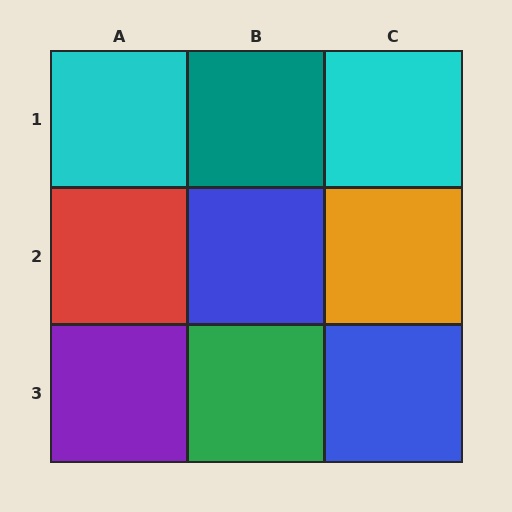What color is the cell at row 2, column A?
Red.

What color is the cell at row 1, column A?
Cyan.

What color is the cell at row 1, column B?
Teal.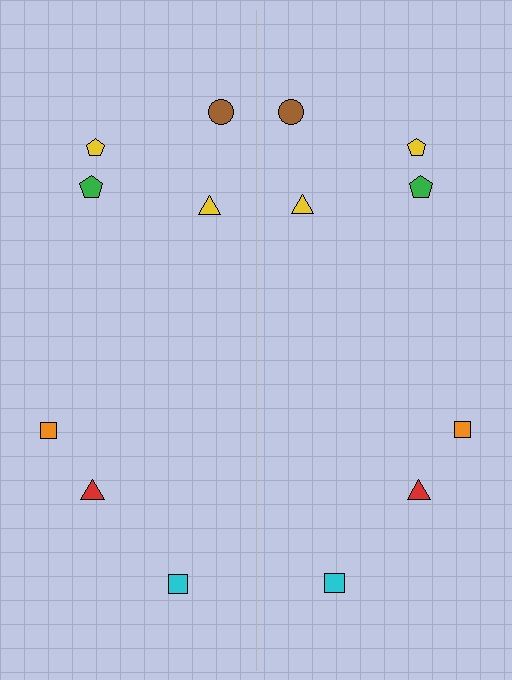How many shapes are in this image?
There are 14 shapes in this image.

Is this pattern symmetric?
Yes, this pattern has bilateral (reflection) symmetry.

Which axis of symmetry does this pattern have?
The pattern has a vertical axis of symmetry running through the center of the image.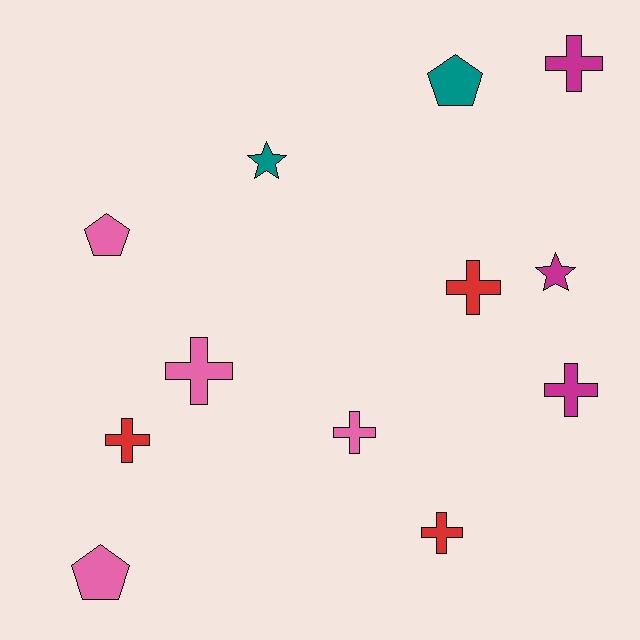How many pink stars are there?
There are no pink stars.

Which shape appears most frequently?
Cross, with 7 objects.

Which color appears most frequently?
Pink, with 4 objects.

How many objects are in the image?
There are 12 objects.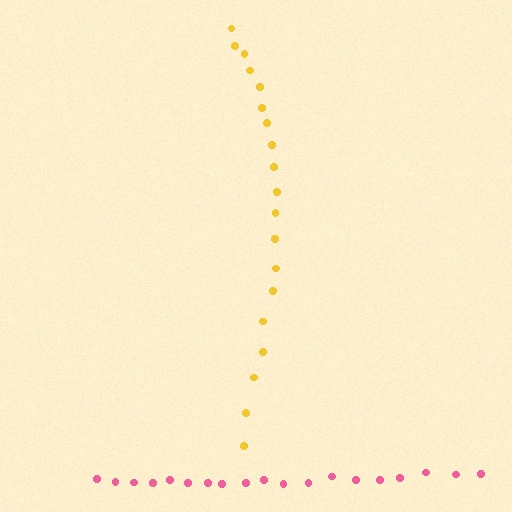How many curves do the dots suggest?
There are 2 distinct paths.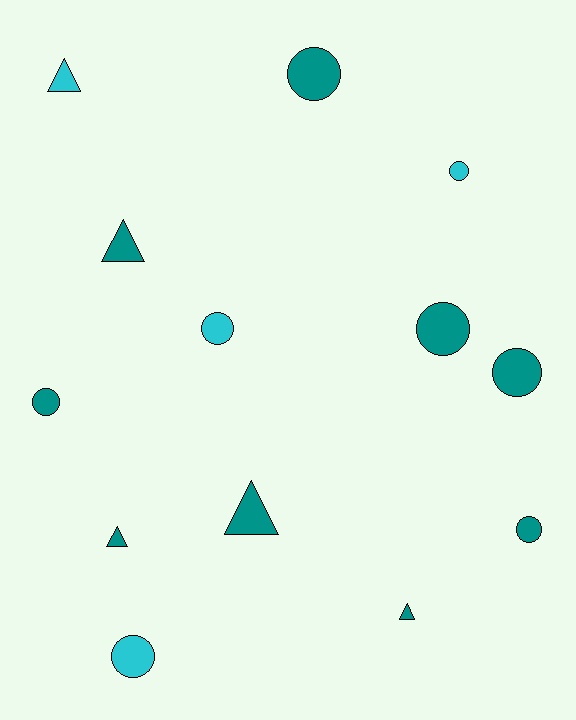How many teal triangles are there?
There are 4 teal triangles.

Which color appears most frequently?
Teal, with 9 objects.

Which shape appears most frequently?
Circle, with 8 objects.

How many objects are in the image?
There are 13 objects.